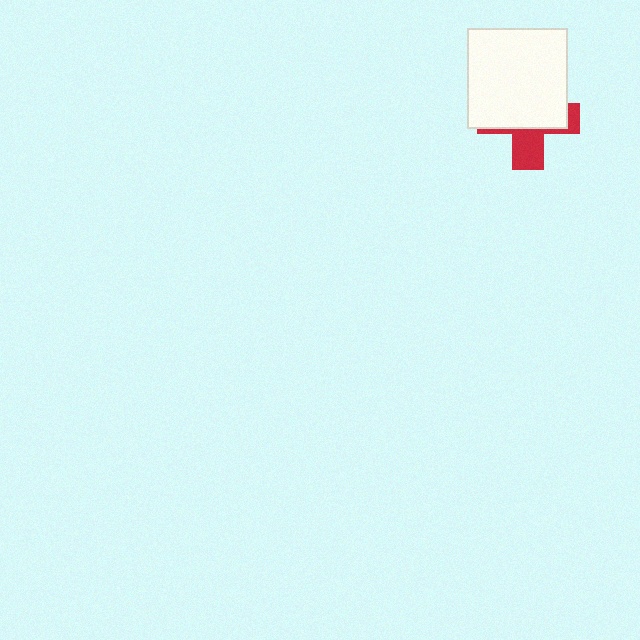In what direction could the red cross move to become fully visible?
The red cross could move down. That would shift it out from behind the white square entirely.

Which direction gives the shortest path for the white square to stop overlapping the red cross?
Moving up gives the shortest separation.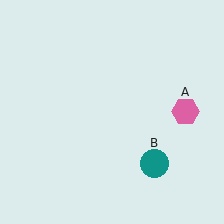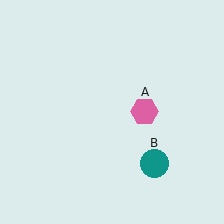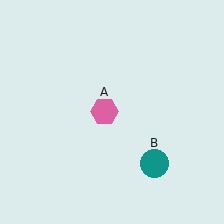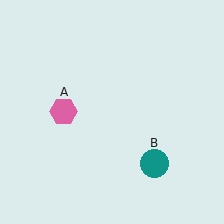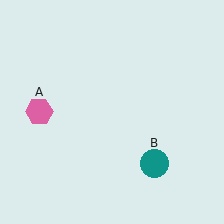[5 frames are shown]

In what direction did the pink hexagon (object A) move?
The pink hexagon (object A) moved left.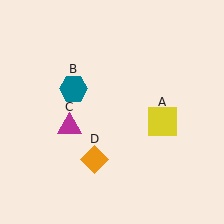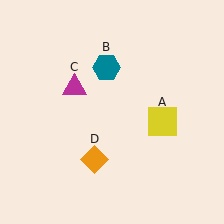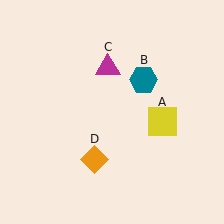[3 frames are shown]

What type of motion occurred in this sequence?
The teal hexagon (object B), magenta triangle (object C) rotated clockwise around the center of the scene.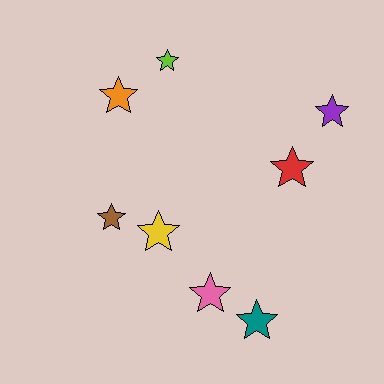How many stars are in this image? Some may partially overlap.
There are 8 stars.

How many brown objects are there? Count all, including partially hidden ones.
There is 1 brown object.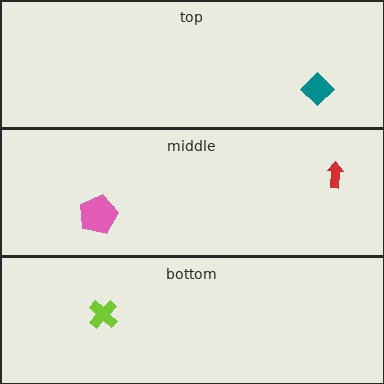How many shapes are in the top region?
1.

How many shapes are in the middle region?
2.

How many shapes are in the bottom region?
1.